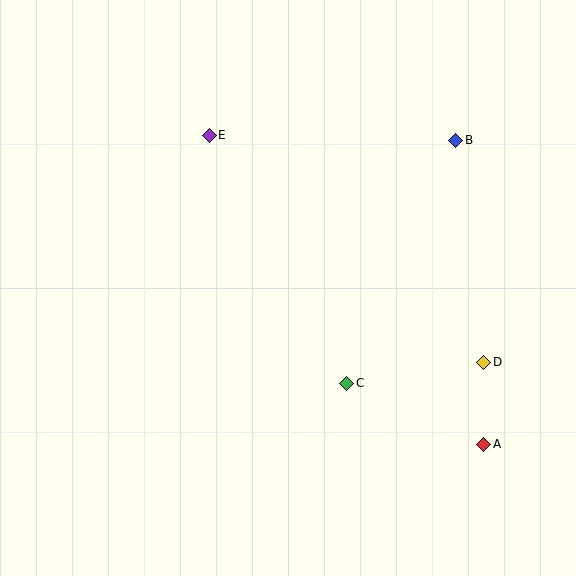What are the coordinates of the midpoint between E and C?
The midpoint between E and C is at (278, 259).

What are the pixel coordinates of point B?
Point B is at (456, 141).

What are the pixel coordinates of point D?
Point D is at (484, 362).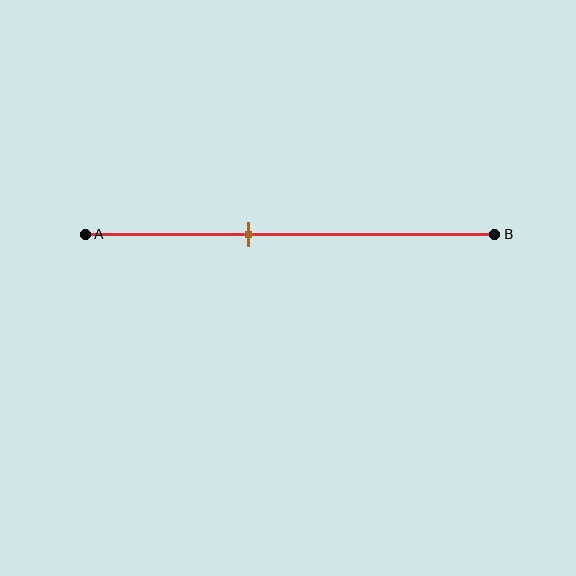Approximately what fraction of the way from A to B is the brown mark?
The brown mark is approximately 40% of the way from A to B.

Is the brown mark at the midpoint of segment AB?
No, the mark is at about 40% from A, not at the 50% midpoint.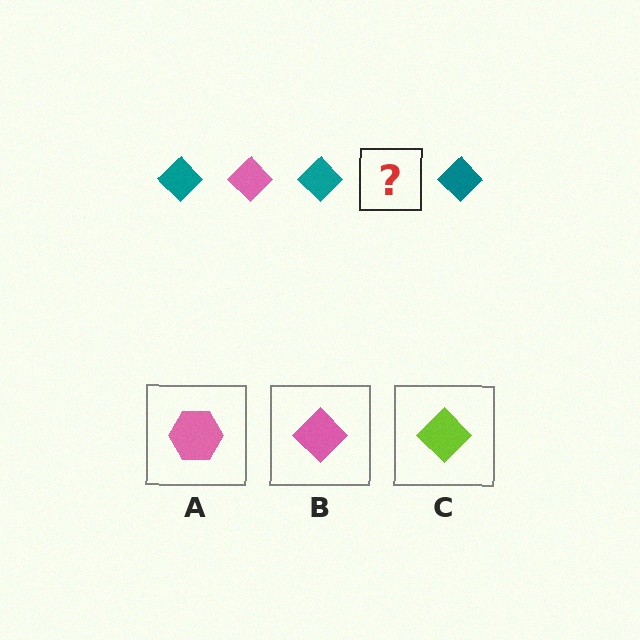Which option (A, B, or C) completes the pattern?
B.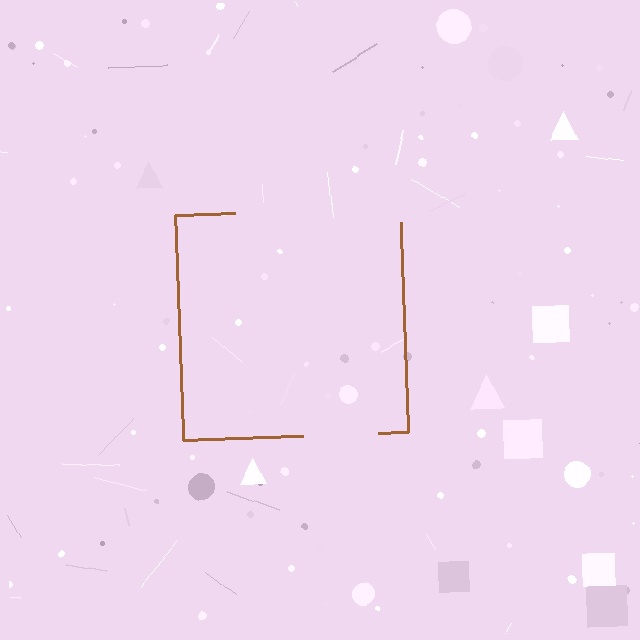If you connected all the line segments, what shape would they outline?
They would outline a square.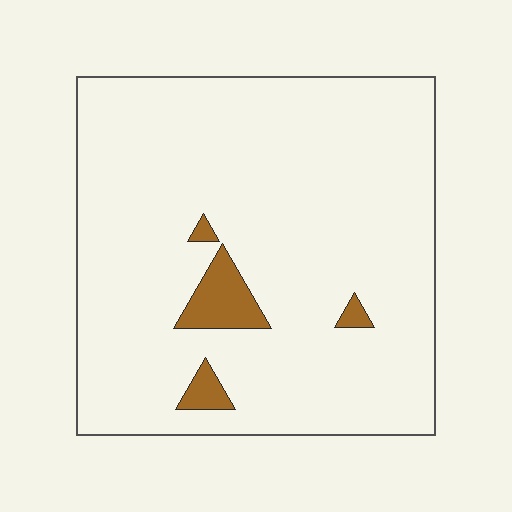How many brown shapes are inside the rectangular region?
4.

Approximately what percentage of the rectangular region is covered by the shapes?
Approximately 5%.